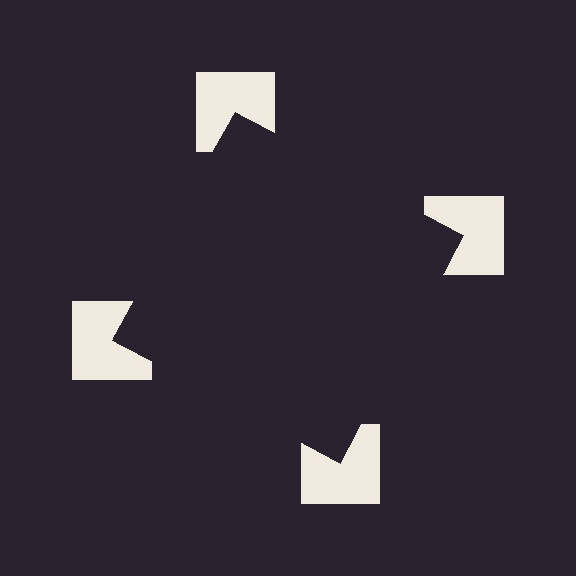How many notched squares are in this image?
There are 4 — one at each vertex of the illusory square.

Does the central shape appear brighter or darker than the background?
It typically appears slightly darker than the background, even though no actual brightness change is drawn.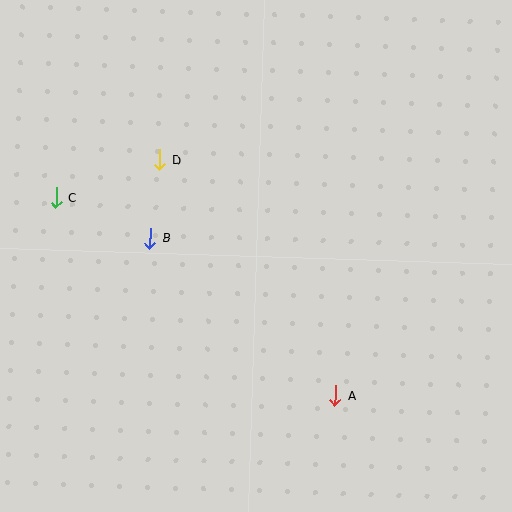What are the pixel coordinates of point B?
Point B is at (150, 238).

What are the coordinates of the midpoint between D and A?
The midpoint between D and A is at (247, 278).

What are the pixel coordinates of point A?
Point A is at (335, 395).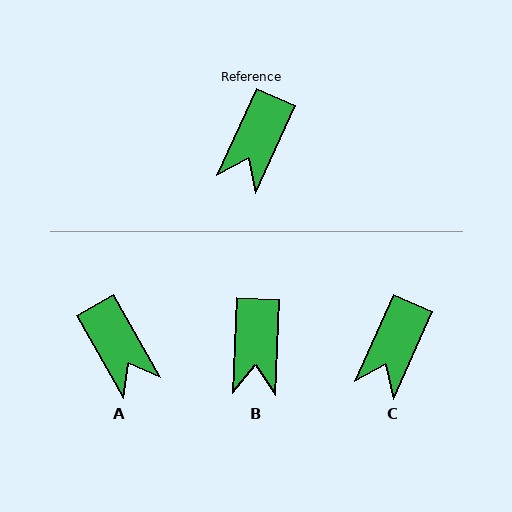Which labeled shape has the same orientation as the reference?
C.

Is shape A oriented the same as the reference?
No, it is off by about 54 degrees.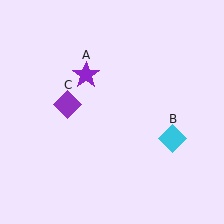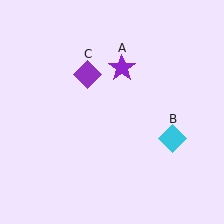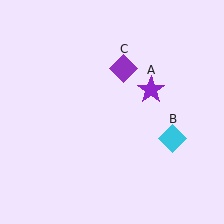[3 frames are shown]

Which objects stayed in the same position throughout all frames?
Cyan diamond (object B) remained stationary.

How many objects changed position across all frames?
2 objects changed position: purple star (object A), purple diamond (object C).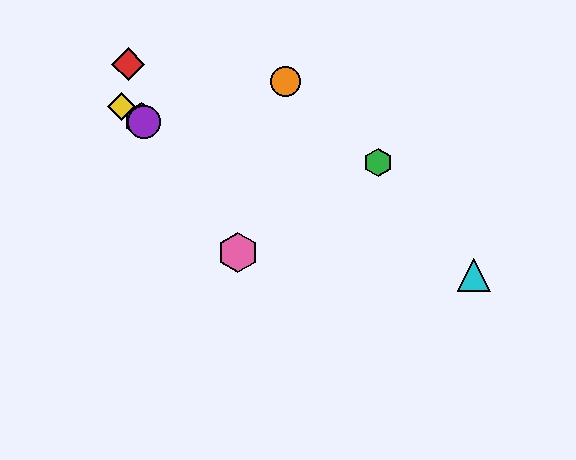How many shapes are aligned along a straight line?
3 shapes (the blue hexagon, the yellow diamond, the purple circle) are aligned along a straight line.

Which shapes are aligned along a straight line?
The blue hexagon, the yellow diamond, the purple circle are aligned along a straight line.